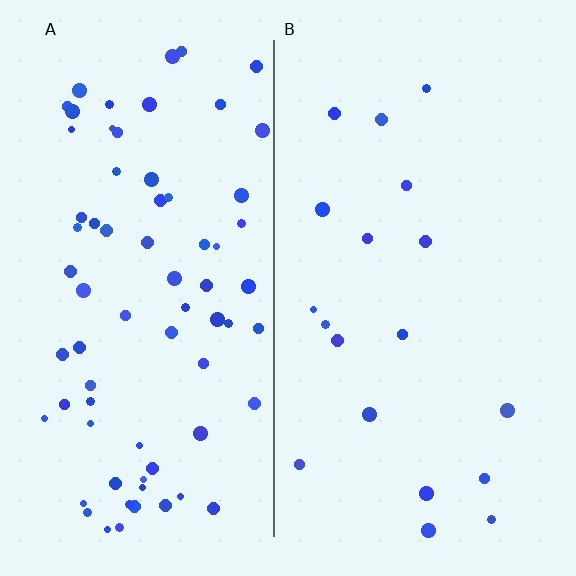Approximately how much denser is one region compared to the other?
Approximately 3.8× — region A over region B.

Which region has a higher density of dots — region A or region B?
A (the left).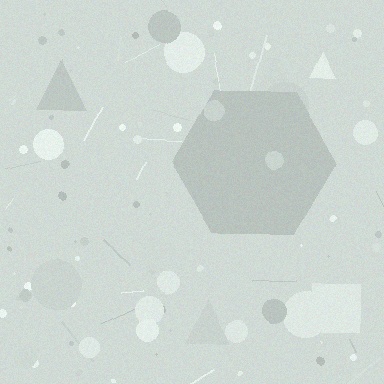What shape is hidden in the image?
A hexagon is hidden in the image.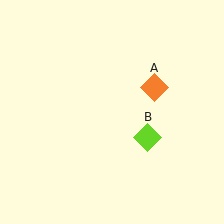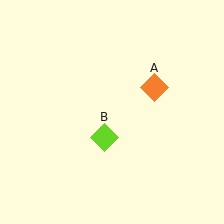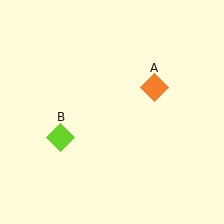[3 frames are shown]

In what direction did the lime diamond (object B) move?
The lime diamond (object B) moved left.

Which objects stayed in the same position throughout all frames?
Orange diamond (object A) remained stationary.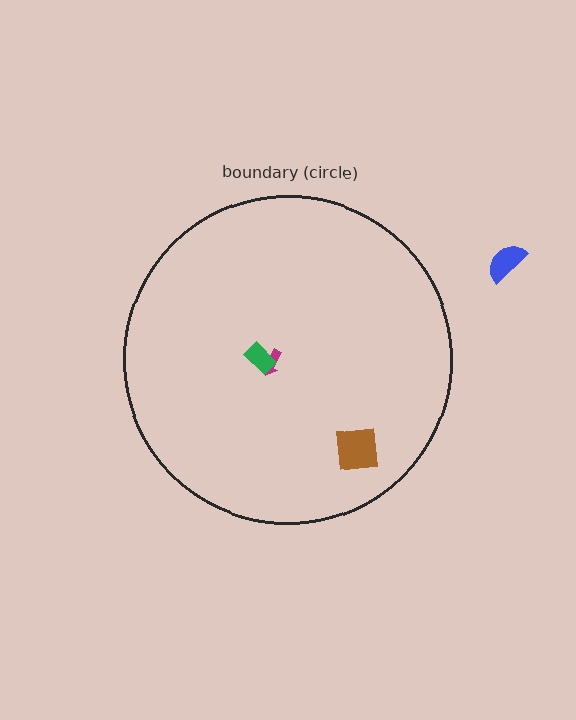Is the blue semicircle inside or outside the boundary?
Outside.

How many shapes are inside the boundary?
3 inside, 1 outside.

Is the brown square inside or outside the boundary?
Inside.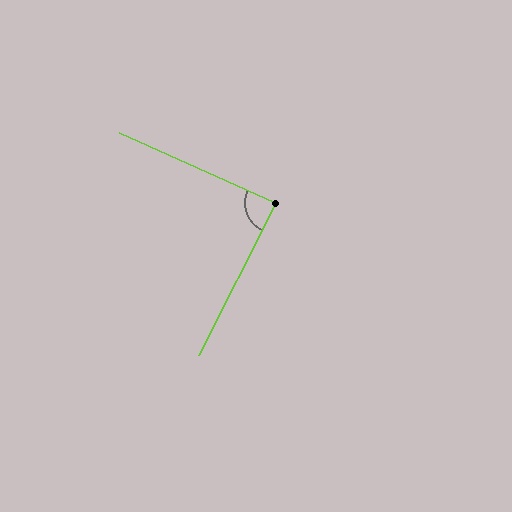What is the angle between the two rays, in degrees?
Approximately 87 degrees.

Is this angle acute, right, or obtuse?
It is approximately a right angle.